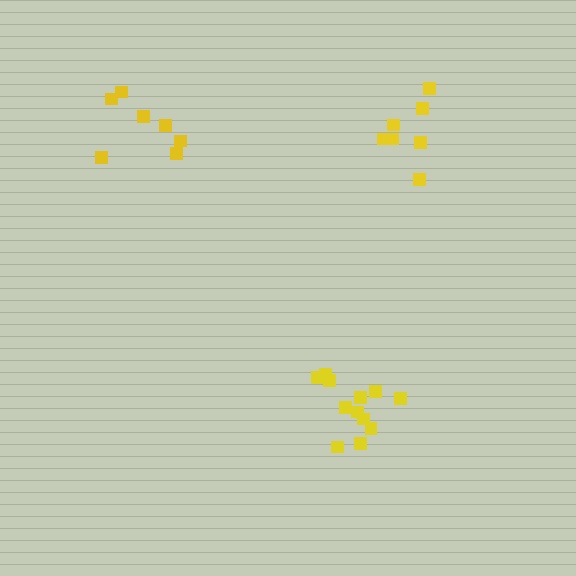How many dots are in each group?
Group 1: 12 dots, Group 2: 7 dots, Group 3: 7 dots (26 total).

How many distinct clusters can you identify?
There are 3 distinct clusters.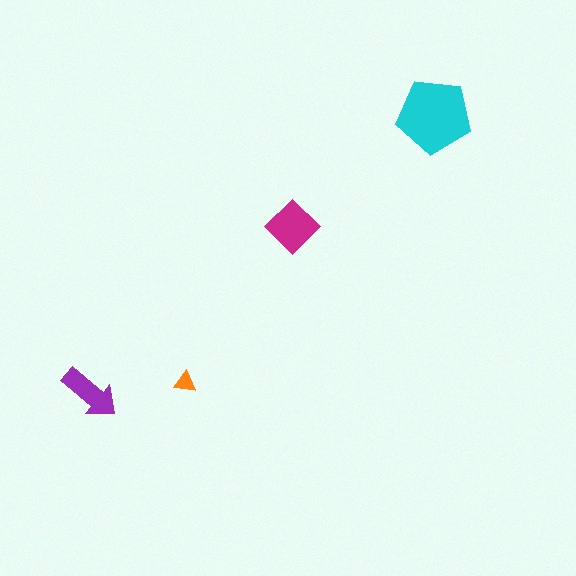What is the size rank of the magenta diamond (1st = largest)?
2nd.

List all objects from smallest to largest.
The orange triangle, the purple arrow, the magenta diamond, the cyan pentagon.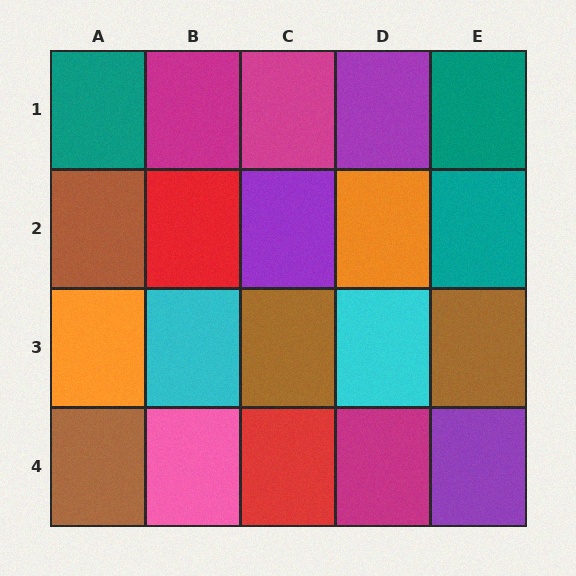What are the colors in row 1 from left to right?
Teal, magenta, magenta, purple, teal.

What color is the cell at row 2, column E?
Teal.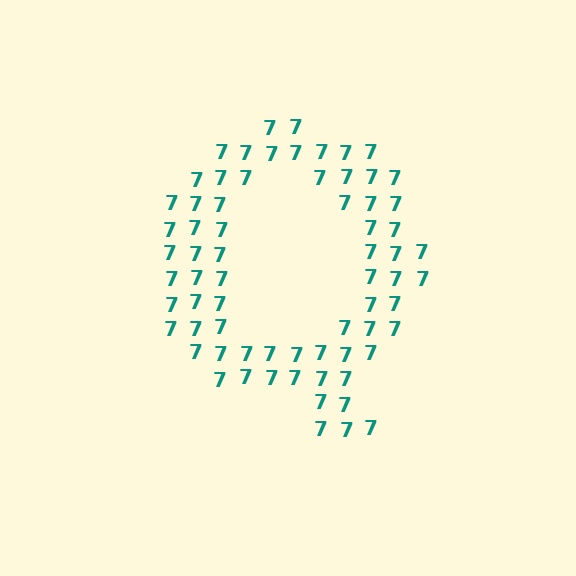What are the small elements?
The small elements are digit 7's.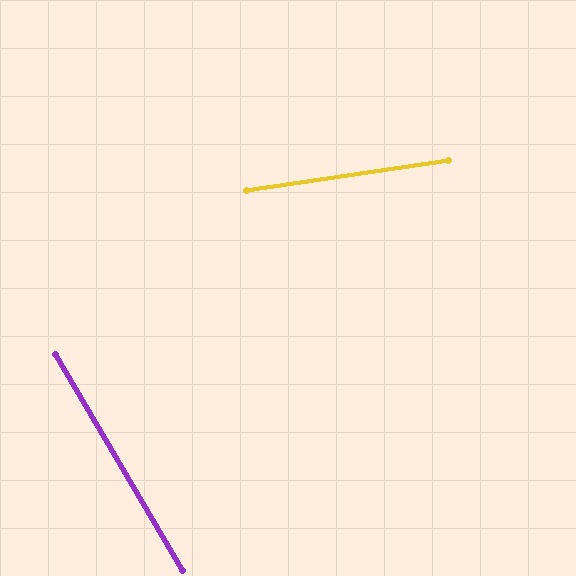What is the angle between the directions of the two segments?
Approximately 68 degrees.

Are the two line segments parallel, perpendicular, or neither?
Neither parallel nor perpendicular — they differ by about 68°.